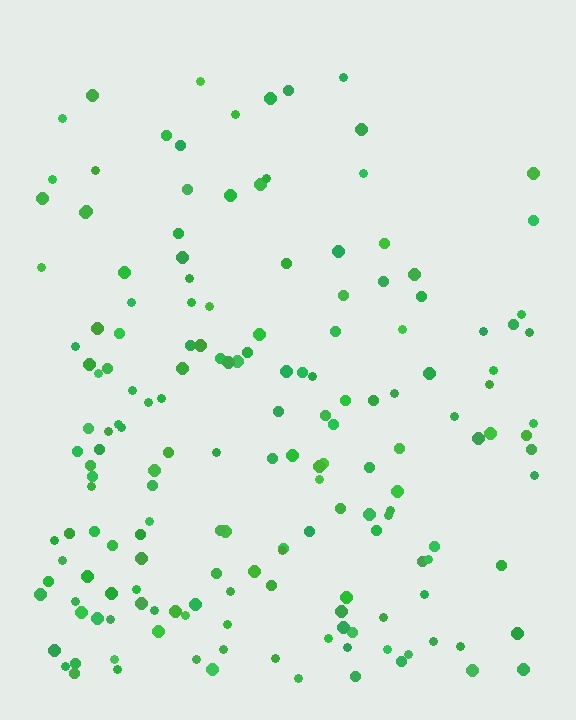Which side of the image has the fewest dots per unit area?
The top.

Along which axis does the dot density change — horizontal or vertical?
Vertical.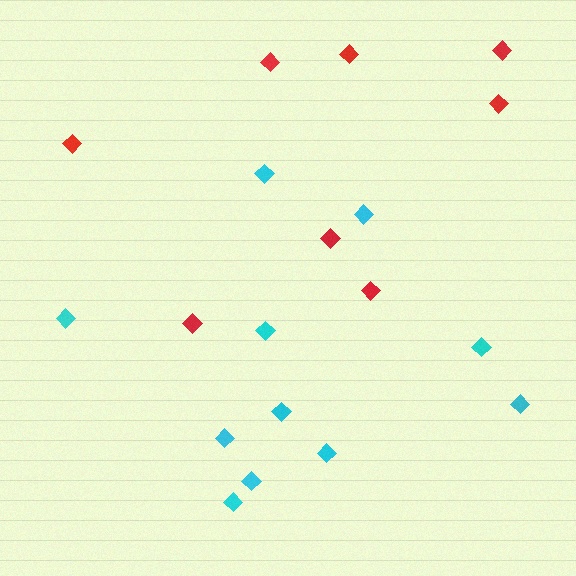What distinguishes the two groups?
There are 2 groups: one group of cyan diamonds (11) and one group of red diamonds (8).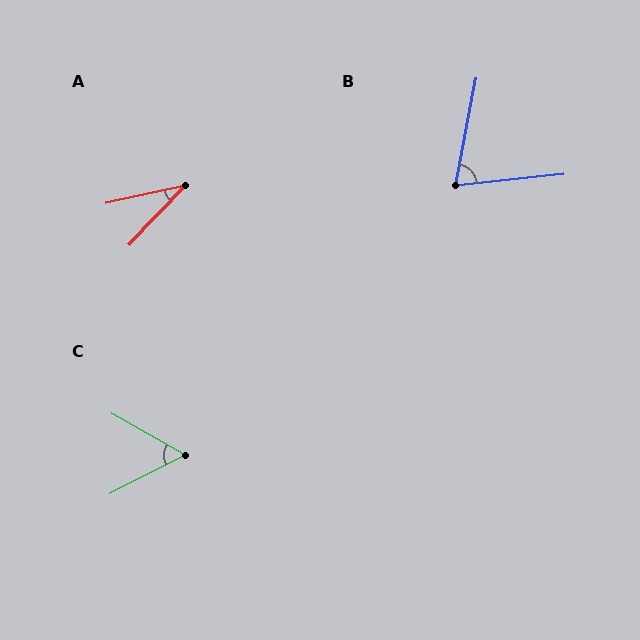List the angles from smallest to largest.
A (34°), C (56°), B (73°).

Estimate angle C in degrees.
Approximately 56 degrees.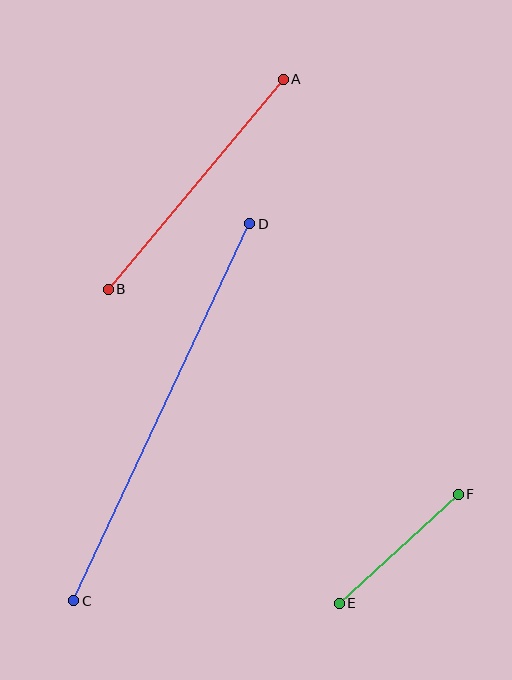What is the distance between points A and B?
The distance is approximately 274 pixels.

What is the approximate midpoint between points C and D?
The midpoint is at approximately (162, 412) pixels.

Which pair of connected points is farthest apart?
Points C and D are farthest apart.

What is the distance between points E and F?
The distance is approximately 161 pixels.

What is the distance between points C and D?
The distance is approximately 416 pixels.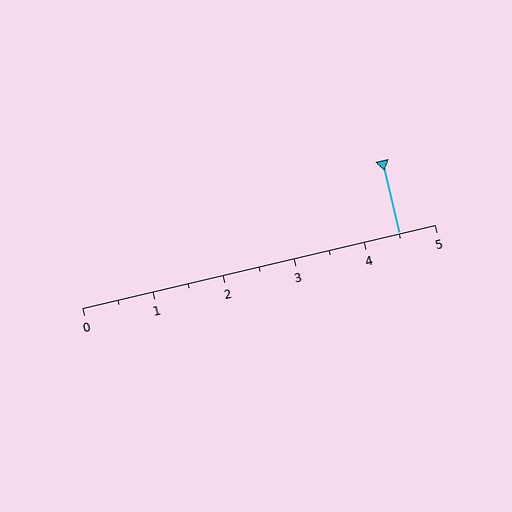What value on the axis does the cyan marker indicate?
The marker indicates approximately 4.5.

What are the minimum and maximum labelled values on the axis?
The axis runs from 0 to 5.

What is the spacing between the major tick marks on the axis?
The major ticks are spaced 1 apart.